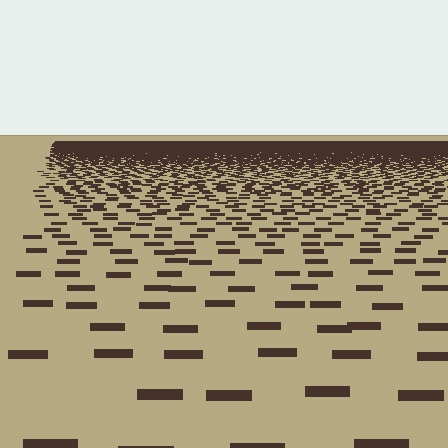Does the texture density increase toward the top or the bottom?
Density increases toward the top.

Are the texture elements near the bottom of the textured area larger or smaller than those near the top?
Larger. Near the bottom, elements are closer to the viewer and appear at a bigger on-screen size.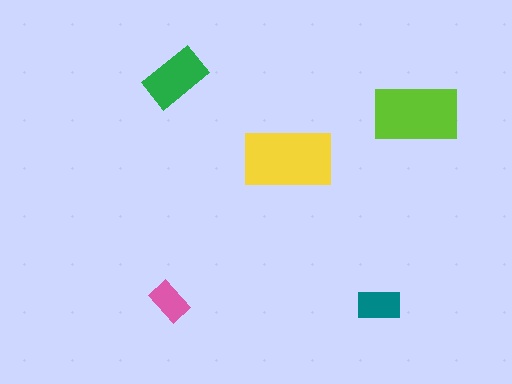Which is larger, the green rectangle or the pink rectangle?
The green one.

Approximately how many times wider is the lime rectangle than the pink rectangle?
About 2 times wider.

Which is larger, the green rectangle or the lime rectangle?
The lime one.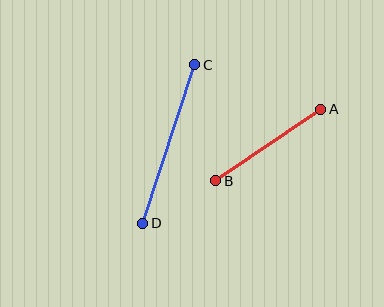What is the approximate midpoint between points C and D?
The midpoint is at approximately (169, 144) pixels.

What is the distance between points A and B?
The distance is approximately 127 pixels.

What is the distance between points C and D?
The distance is approximately 167 pixels.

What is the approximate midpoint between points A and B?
The midpoint is at approximately (268, 145) pixels.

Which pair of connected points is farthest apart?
Points C and D are farthest apart.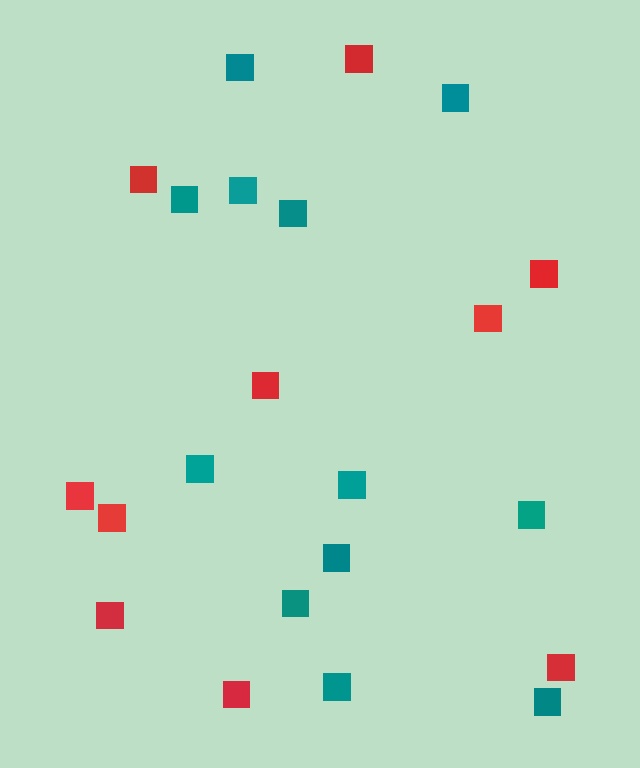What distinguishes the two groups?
There are 2 groups: one group of teal squares (12) and one group of red squares (10).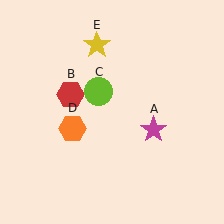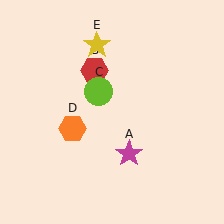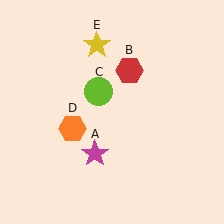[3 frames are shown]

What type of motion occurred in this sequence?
The magenta star (object A), red hexagon (object B) rotated clockwise around the center of the scene.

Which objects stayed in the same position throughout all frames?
Lime circle (object C) and orange hexagon (object D) and yellow star (object E) remained stationary.